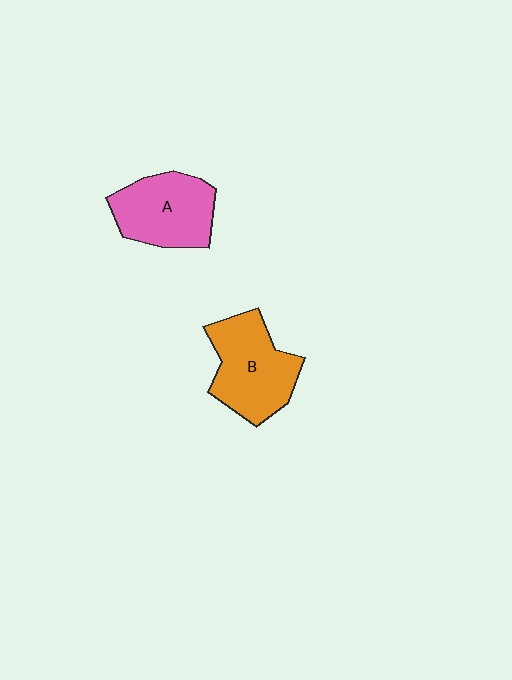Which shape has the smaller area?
Shape A (pink).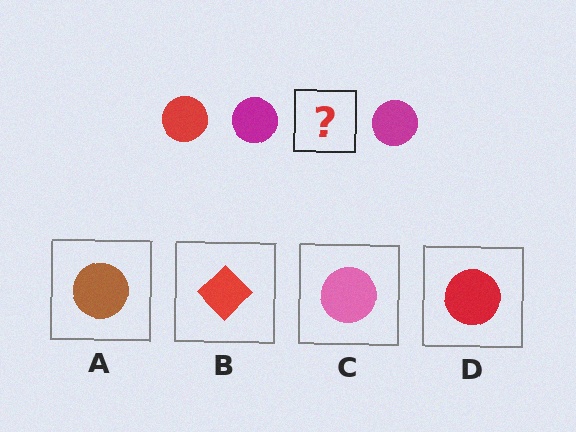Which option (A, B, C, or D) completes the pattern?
D.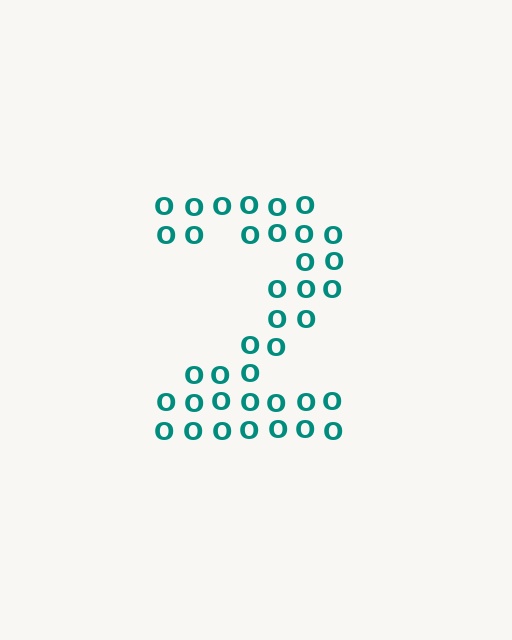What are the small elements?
The small elements are letter O's.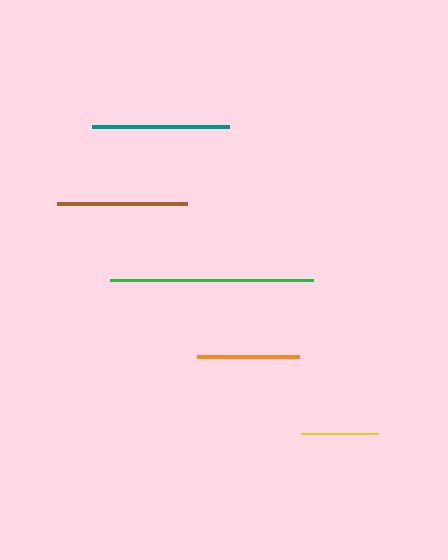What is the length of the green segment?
The green segment is approximately 203 pixels long.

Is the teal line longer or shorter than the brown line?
The teal line is longer than the brown line.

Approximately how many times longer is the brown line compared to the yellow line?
The brown line is approximately 1.7 times the length of the yellow line.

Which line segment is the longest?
The green line is the longest at approximately 203 pixels.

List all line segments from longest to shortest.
From longest to shortest: green, teal, brown, orange, yellow.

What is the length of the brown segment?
The brown segment is approximately 130 pixels long.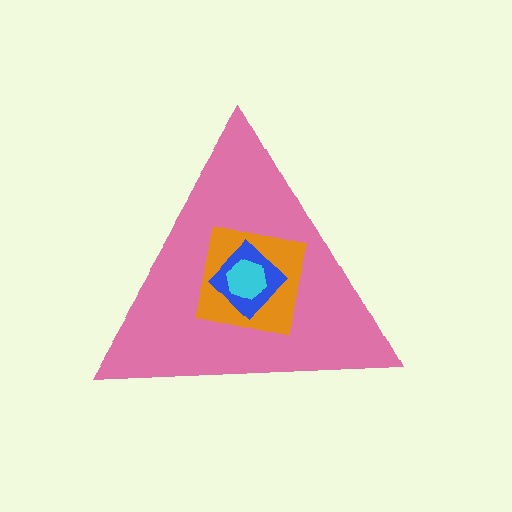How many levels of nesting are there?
4.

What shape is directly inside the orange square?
The blue diamond.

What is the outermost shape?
The pink triangle.